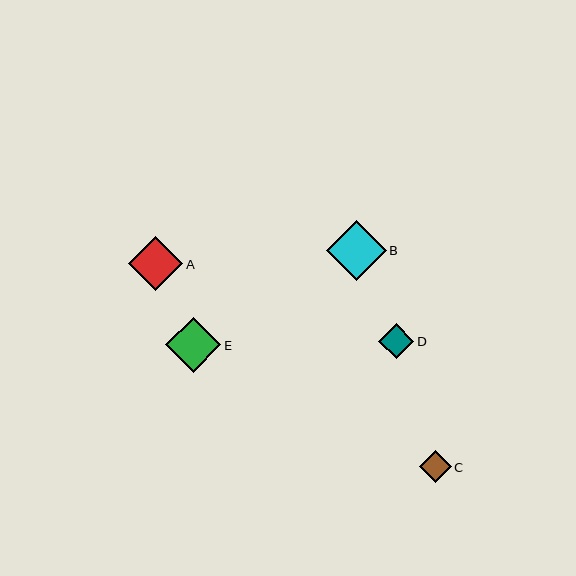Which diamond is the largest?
Diamond B is the largest with a size of approximately 60 pixels.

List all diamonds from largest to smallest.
From largest to smallest: B, E, A, D, C.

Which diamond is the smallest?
Diamond C is the smallest with a size of approximately 32 pixels.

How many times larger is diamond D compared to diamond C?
Diamond D is approximately 1.1 times the size of diamond C.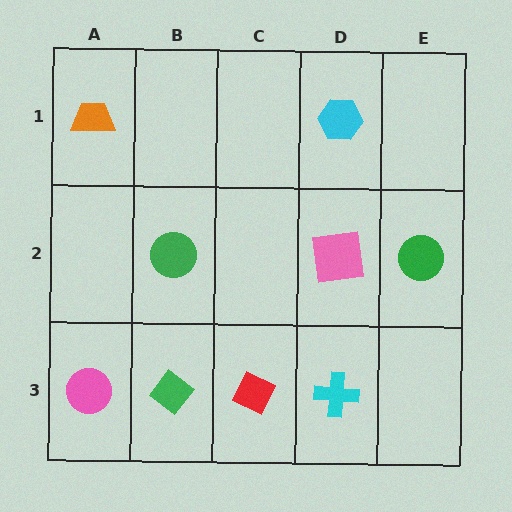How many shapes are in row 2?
3 shapes.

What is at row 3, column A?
A pink circle.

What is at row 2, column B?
A green circle.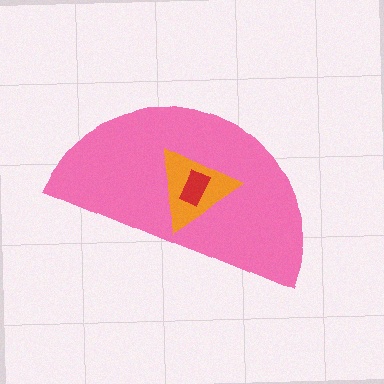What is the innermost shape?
The red rectangle.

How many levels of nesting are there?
3.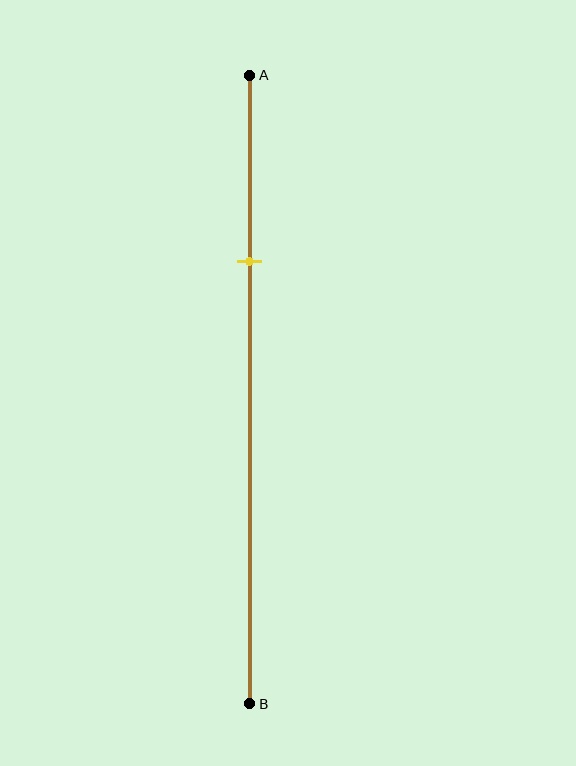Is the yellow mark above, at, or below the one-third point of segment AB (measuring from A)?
The yellow mark is above the one-third point of segment AB.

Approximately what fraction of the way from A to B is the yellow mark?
The yellow mark is approximately 30% of the way from A to B.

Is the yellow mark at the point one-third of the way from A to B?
No, the mark is at about 30% from A, not at the 33% one-third point.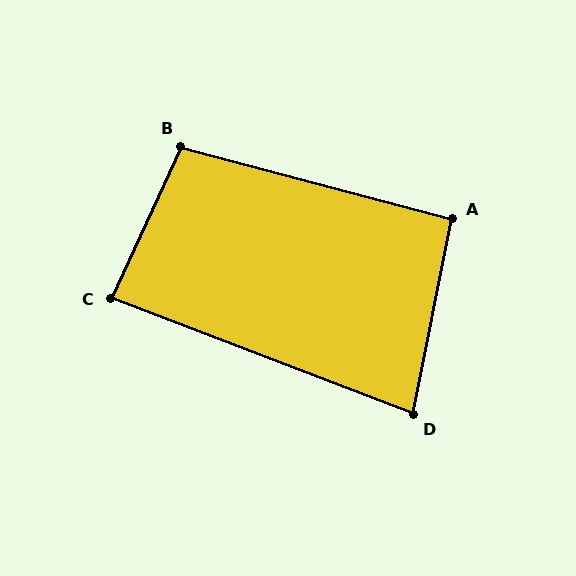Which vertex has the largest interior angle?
B, at approximately 100 degrees.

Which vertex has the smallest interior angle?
D, at approximately 80 degrees.